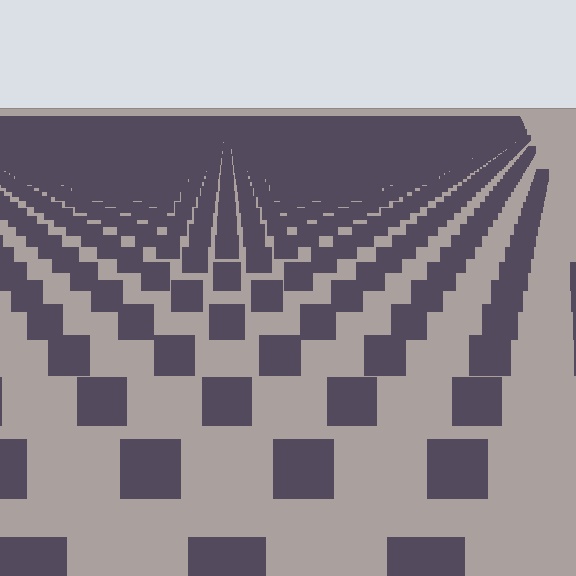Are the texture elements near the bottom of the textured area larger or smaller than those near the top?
Larger. Near the bottom, elements are closer to the viewer and appear at a bigger on-screen size.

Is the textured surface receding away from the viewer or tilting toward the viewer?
The surface is receding away from the viewer. Texture elements get smaller and denser toward the top.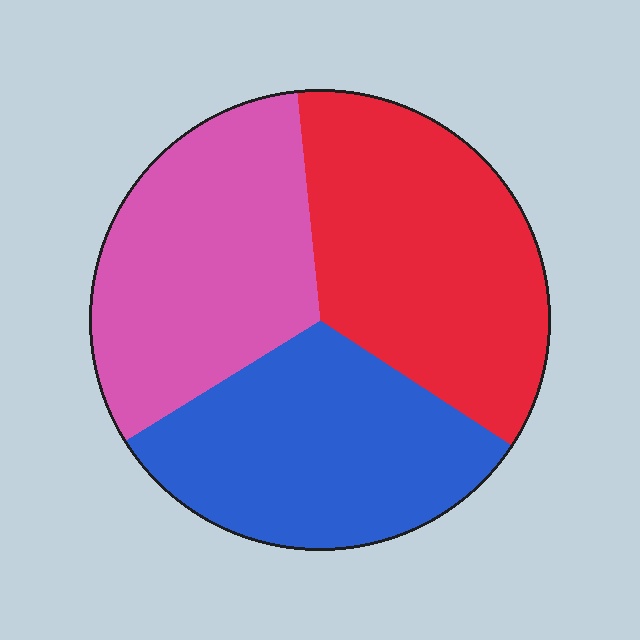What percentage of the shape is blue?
Blue covers about 30% of the shape.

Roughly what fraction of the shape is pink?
Pink takes up between a quarter and a half of the shape.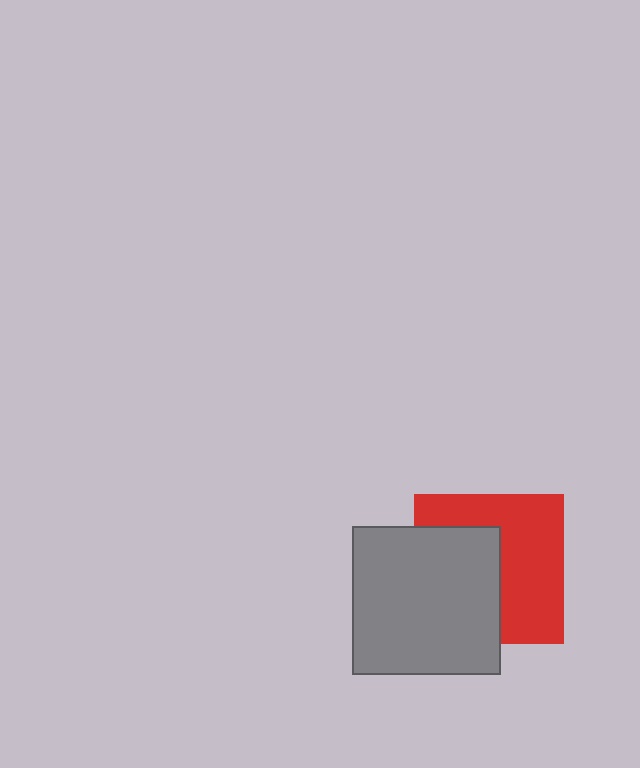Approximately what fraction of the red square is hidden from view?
Roughly 46% of the red square is hidden behind the gray square.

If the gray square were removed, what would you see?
You would see the complete red square.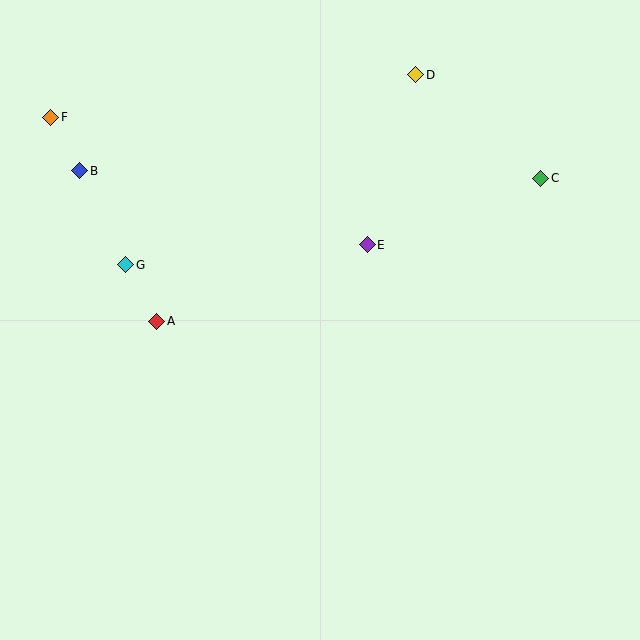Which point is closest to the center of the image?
Point E at (367, 245) is closest to the center.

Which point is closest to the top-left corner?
Point F is closest to the top-left corner.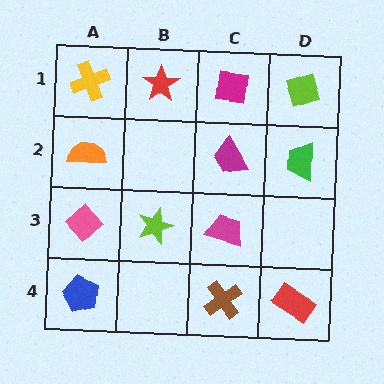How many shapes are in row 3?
3 shapes.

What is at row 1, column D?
A lime diamond.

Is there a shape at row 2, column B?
No, that cell is empty.